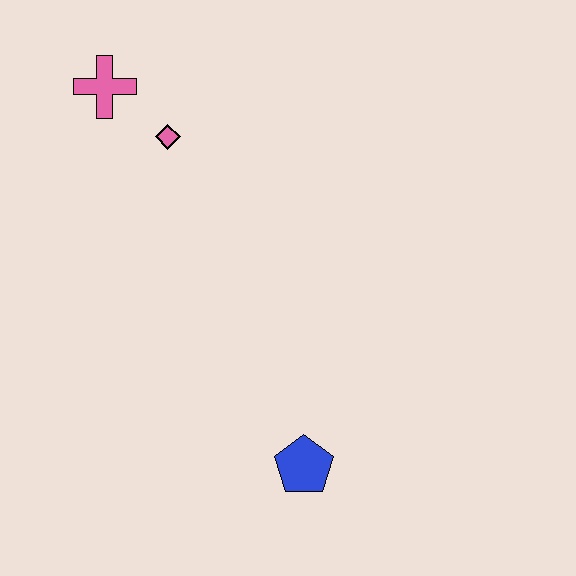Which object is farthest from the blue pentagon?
The pink cross is farthest from the blue pentagon.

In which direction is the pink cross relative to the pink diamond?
The pink cross is to the left of the pink diamond.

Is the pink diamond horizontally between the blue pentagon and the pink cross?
Yes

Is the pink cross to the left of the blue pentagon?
Yes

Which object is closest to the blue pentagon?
The pink diamond is closest to the blue pentagon.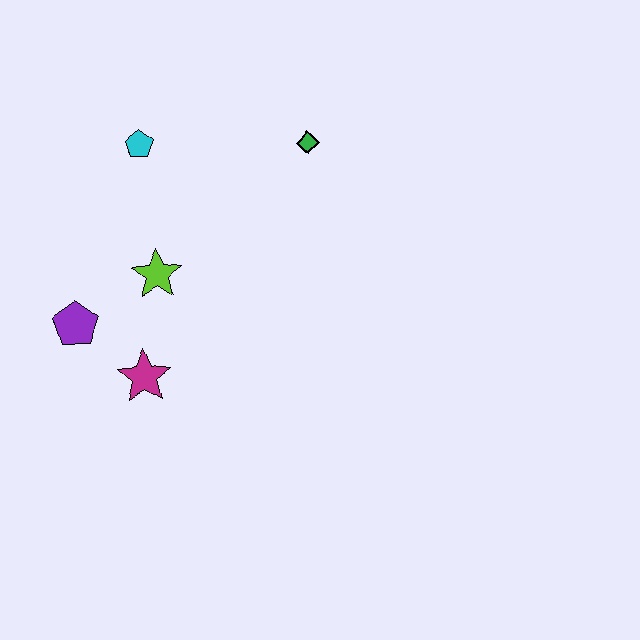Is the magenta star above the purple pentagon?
No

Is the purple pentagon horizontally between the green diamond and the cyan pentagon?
No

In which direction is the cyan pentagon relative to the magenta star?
The cyan pentagon is above the magenta star.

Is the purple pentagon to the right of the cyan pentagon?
No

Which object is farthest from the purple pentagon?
The green diamond is farthest from the purple pentagon.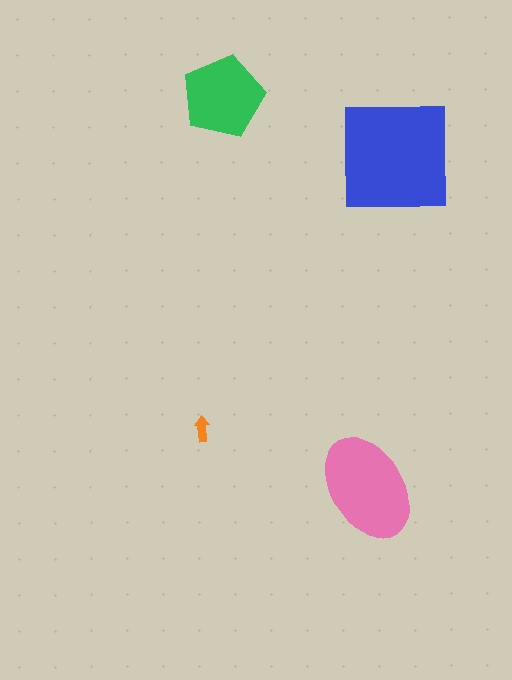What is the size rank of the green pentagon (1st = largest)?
3rd.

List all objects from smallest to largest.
The orange arrow, the green pentagon, the pink ellipse, the blue square.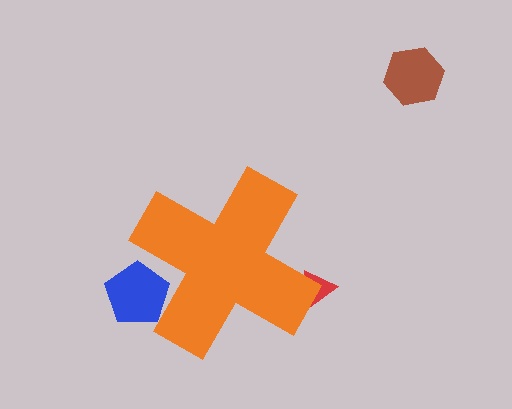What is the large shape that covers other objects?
An orange cross.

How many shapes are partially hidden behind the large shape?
2 shapes are partially hidden.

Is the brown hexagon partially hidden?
No, the brown hexagon is fully visible.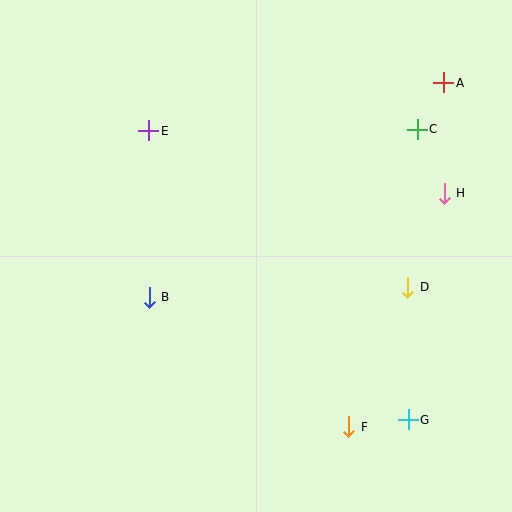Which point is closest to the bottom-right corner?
Point G is closest to the bottom-right corner.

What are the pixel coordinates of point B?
Point B is at (149, 297).